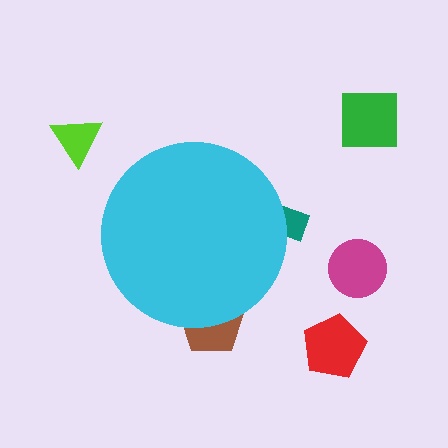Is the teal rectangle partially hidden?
Yes, the teal rectangle is partially hidden behind the cyan circle.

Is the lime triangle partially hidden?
No, the lime triangle is fully visible.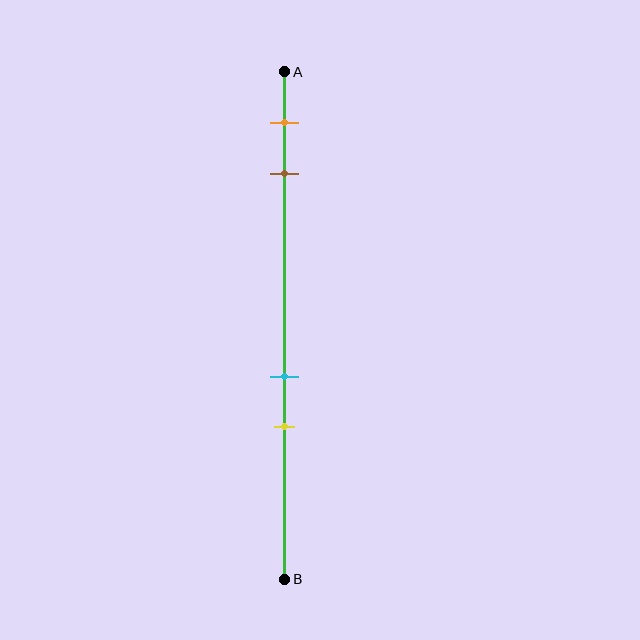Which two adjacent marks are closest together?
The cyan and yellow marks are the closest adjacent pair.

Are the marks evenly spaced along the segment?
No, the marks are not evenly spaced.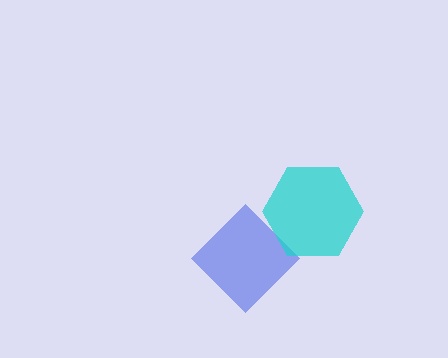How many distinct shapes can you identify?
There are 2 distinct shapes: a blue diamond, a cyan hexagon.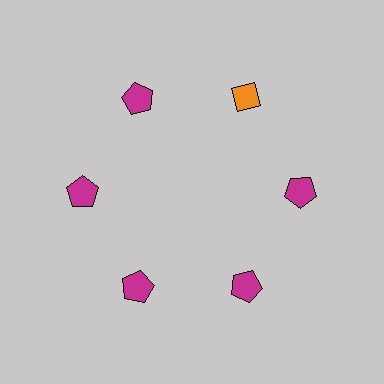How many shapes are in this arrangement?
There are 6 shapes arranged in a ring pattern.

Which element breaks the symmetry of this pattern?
The orange diamond at roughly the 1 o'clock position breaks the symmetry. All other shapes are magenta pentagons.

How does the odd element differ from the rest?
It differs in both color (orange instead of magenta) and shape (diamond instead of pentagon).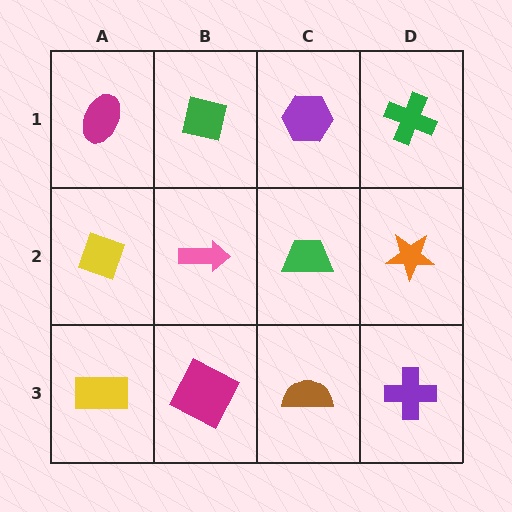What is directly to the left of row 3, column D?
A brown semicircle.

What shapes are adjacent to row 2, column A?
A magenta ellipse (row 1, column A), a yellow rectangle (row 3, column A), a pink arrow (row 2, column B).